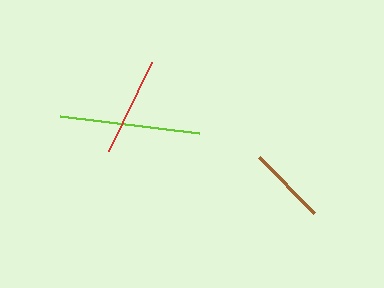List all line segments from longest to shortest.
From longest to shortest: lime, red, brown.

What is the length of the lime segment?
The lime segment is approximately 140 pixels long.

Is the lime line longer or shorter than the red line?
The lime line is longer than the red line.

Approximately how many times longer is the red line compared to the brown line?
The red line is approximately 1.3 times the length of the brown line.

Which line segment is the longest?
The lime line is the longest at approximately 140 pixels.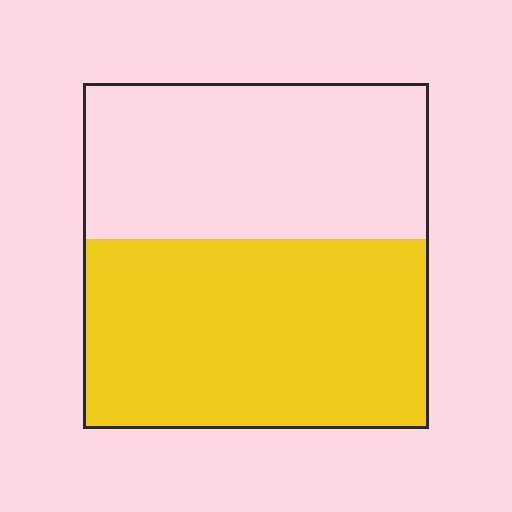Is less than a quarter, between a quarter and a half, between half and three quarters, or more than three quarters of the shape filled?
Between half and three quarters.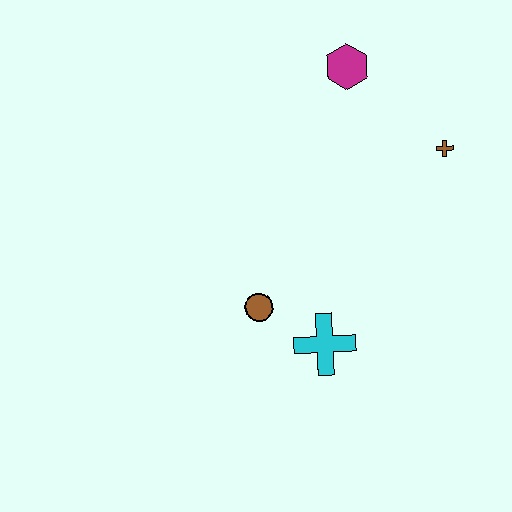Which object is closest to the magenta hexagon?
The brown cross is closest to the magenta hexagon.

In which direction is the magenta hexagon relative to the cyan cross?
The magenta hexagon is above the cyan cross.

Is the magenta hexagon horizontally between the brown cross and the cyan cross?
Yes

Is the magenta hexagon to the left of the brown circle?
No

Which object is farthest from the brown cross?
The brown circle is farthest from the brown cross.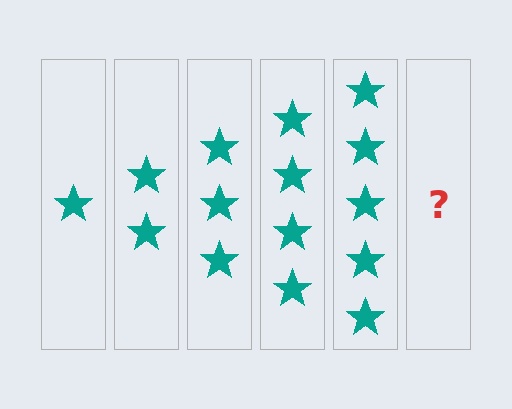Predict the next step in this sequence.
The next step is 6 stars.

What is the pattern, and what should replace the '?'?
The pattern is that each step adds one more star. The '?' should be 6 stars.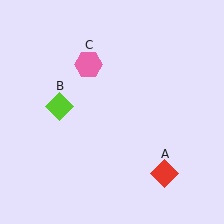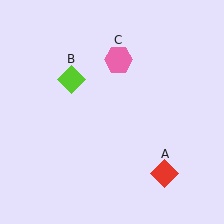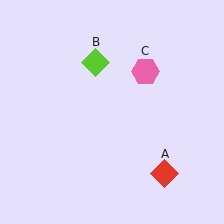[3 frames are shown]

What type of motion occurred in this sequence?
The lime diamond (object B), pink hexagon (object C) rotated clockwise around the center of the scene.